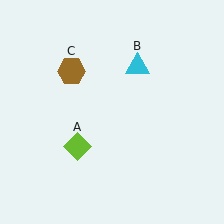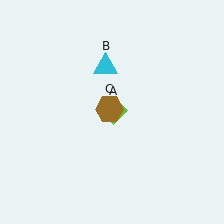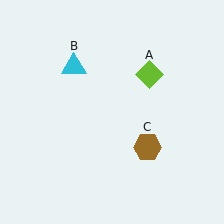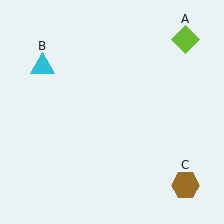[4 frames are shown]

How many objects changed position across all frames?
3 objects changed position: lime diamond (object A), cyan triangle (object B), brown hexagon (object C).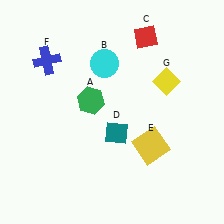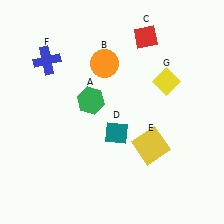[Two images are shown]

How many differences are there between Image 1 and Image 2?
There is 1 difference between the two images.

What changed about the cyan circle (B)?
In Image 1, B is cyan. In Image 2, it changed to orange.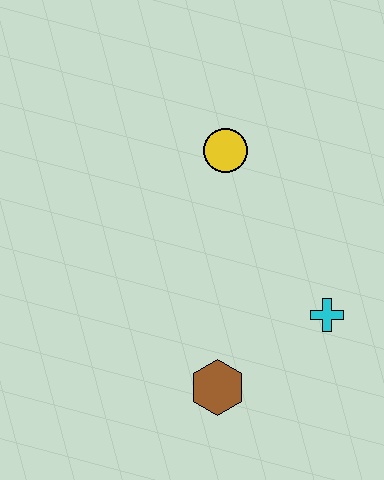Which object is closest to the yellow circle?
The cyan cross is closest to the yellow circle.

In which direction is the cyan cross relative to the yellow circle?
The cyan cross is below the yellow circle.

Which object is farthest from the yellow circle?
The brown hexagon is farthest from the yellow circle.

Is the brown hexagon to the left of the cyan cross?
Yes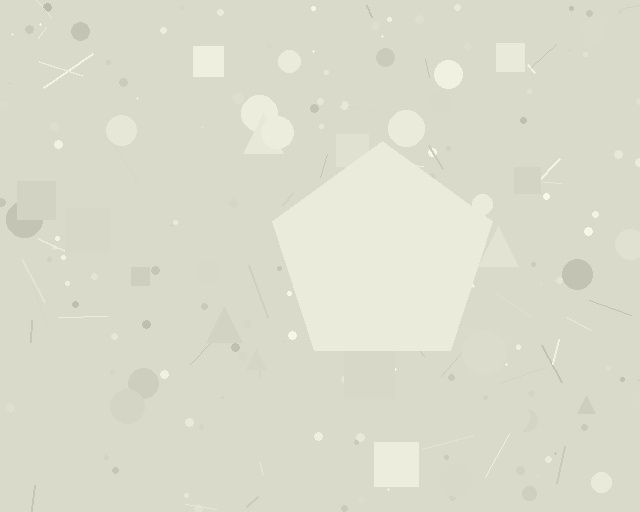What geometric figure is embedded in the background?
A pentagon is embedded in the background.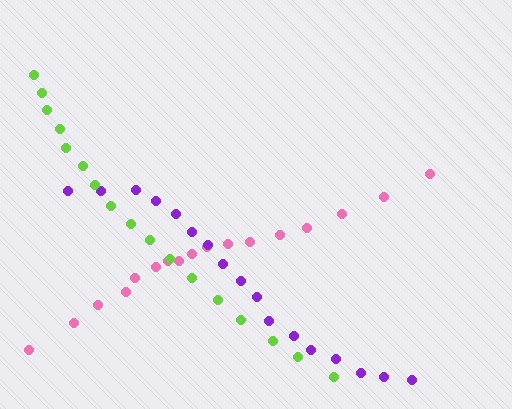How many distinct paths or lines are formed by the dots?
There are 3 distinct paths.